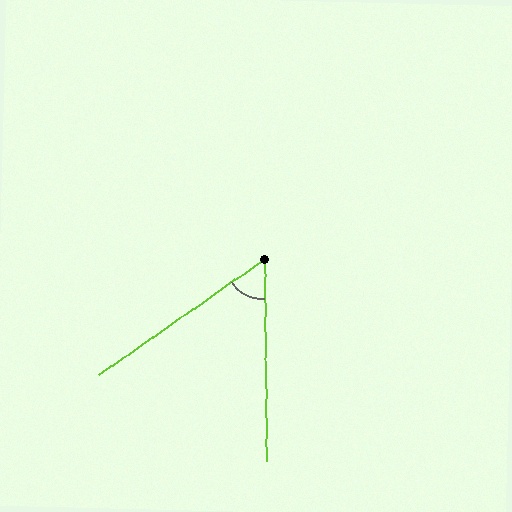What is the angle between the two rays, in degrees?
Approximately 56 degrees.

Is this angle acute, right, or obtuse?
It is acute.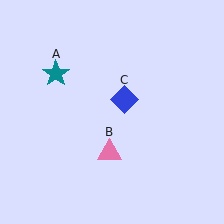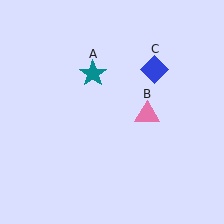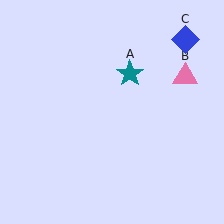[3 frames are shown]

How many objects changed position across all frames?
3 objects changed position: teal star (object A), pink triangle (object B), blue diamond (object C).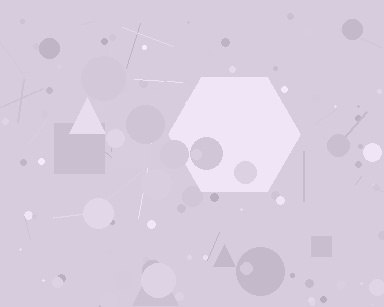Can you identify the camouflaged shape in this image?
The camouflaged shape is a hexagon.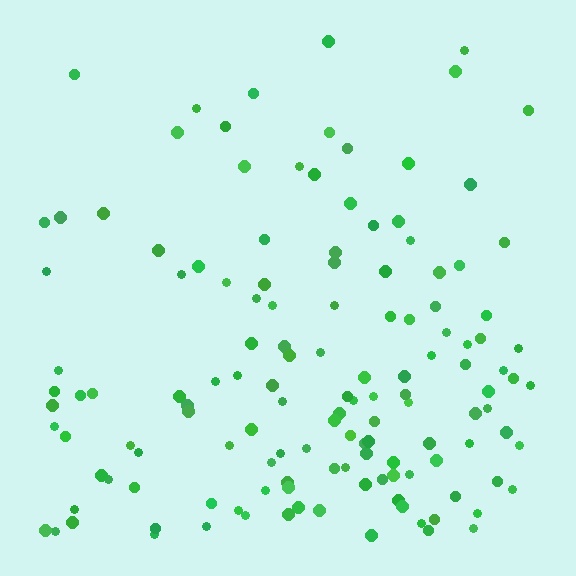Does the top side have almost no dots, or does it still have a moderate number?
Still a moderate number, just noticeably fewer than the bottom.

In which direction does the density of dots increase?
From top to bottom, with the bottom side densest.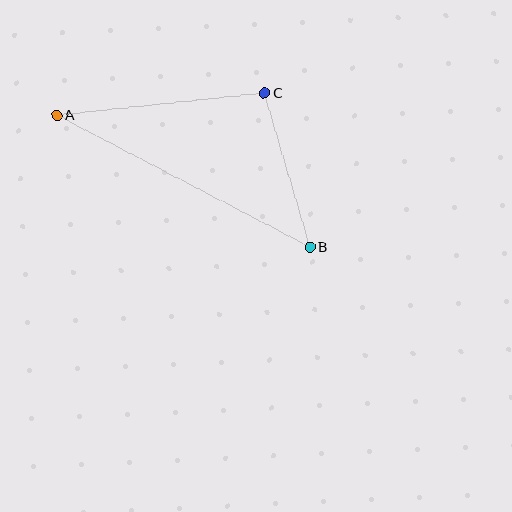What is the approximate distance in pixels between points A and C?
The distance between A and C is approximately 208 pixels.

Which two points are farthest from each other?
Points A and B are farthest from each other.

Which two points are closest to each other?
Points B and C are closest to each other.